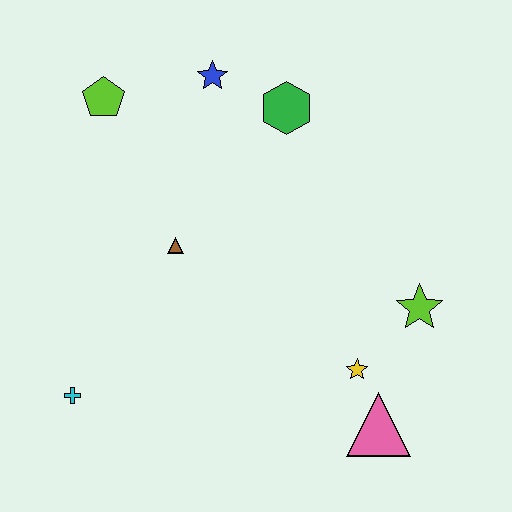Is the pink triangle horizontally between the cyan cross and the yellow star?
No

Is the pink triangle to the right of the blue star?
Yes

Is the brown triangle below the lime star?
No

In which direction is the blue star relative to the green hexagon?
The blue star is to the left of the green hexagon.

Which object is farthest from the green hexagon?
The cyan cross is farthest from the green hexagon.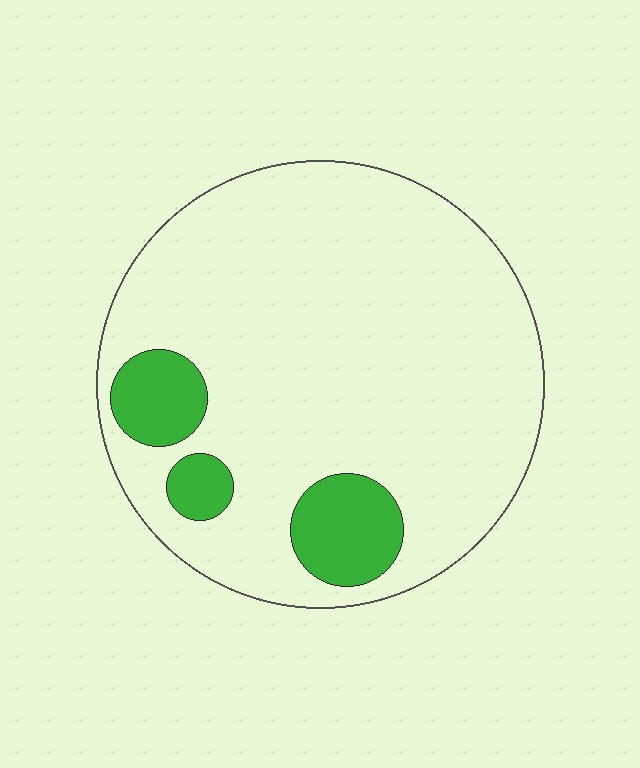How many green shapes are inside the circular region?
3.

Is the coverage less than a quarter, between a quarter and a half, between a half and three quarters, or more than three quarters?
Less than a quarter.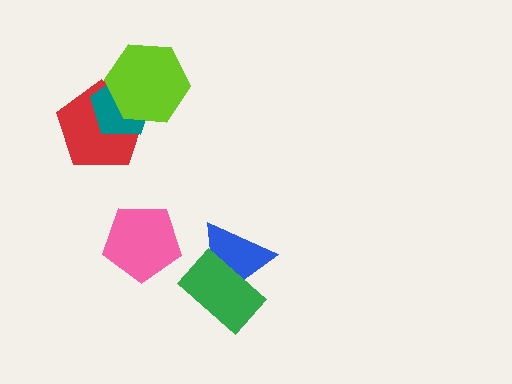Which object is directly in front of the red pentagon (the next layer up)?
The teal pentagon is directly in front of the red pentagon.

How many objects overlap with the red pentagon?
2 objects overlap with the red pentagon.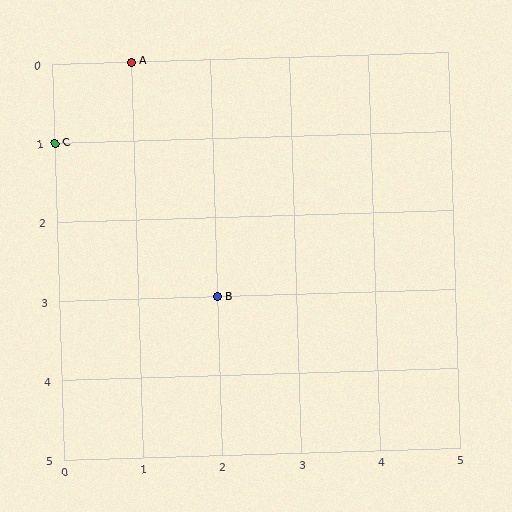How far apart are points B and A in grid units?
Points B and A are 1 column and 3 rows apart (about 3.2 grid units diagonally).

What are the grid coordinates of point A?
Point A is at grid coordinates (1, 0).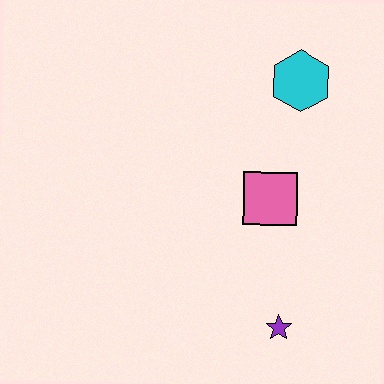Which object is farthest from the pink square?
The purple star is farthest from the pink square.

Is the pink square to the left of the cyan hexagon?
Yes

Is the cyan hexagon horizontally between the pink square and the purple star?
No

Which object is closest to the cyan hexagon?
The pink square is closest to the cyan hexagon.